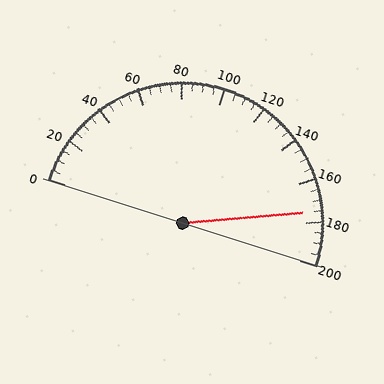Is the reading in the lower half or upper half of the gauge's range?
The reading is in the upper half of the range (0 to 200).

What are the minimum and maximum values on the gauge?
The gauge ranges from 0 to 200.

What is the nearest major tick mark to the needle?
The nearest major tick mark is 180.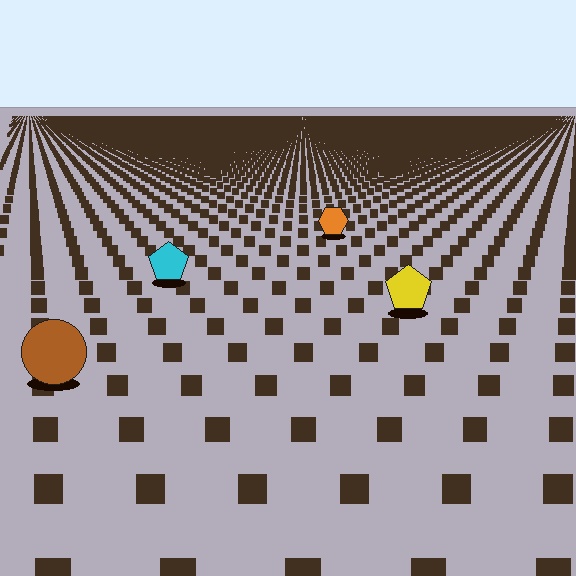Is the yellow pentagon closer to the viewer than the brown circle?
No. The brown circle is closer — you can tell from the texture gradient: the ground texture is coarser near it.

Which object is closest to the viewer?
The brown circle is closest. The texture marks near it are larger and more spread out.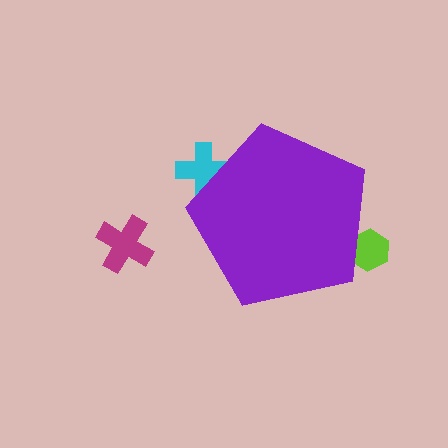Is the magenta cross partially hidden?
No, the magenta cross is fully visible.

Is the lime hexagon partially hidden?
Yes, the lime hexagon is partially hidden behind the purple pentagon.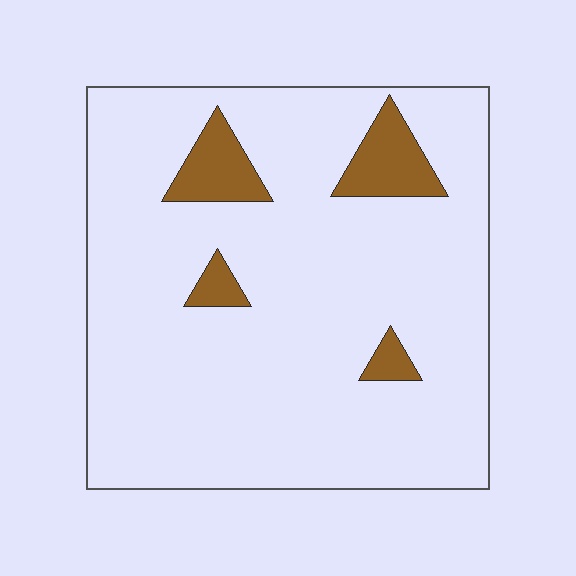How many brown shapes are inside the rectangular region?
4.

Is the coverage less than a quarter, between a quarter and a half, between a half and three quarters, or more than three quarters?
Less than a quarter.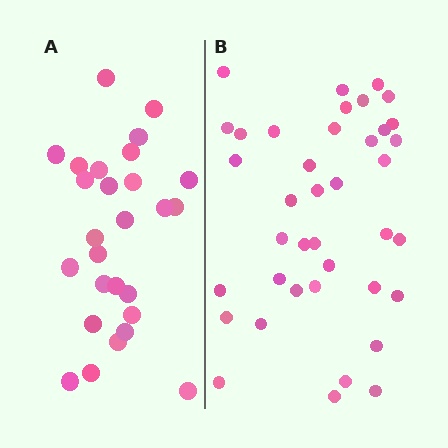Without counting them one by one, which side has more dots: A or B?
Region B (the right region) has more dots.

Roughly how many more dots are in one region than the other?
Region B has roughly 12 or so more dots than region A.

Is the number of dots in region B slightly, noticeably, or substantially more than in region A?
Region B has noticeably more, but not dramatically so. The ratio is roughly 1.4 to 1.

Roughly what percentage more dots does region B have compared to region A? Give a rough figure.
About 45% more.